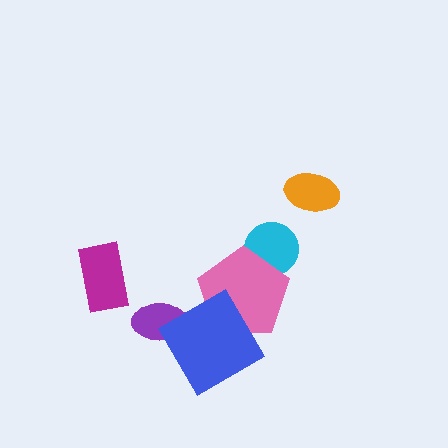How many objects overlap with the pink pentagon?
2 objects overlap with the pink pentagon.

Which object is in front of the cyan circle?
The pink pentagon is in front of the cyan circle.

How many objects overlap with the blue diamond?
2 objects overlap with the blue diamond.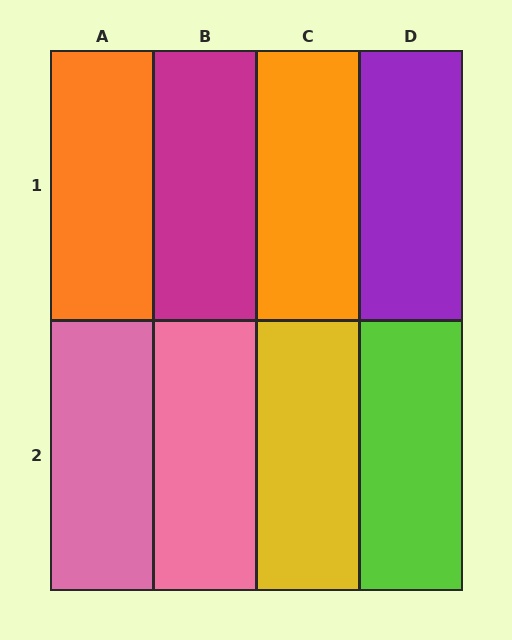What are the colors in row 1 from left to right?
Orange, magenta, orange, purple.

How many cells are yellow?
1 cell is yellow.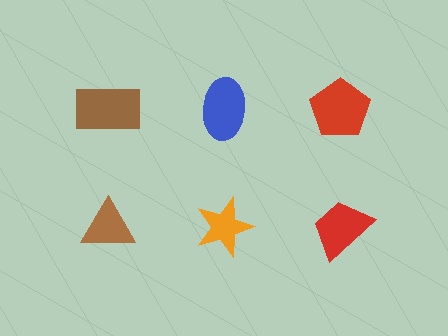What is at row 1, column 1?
A brown rectangle.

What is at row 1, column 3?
A red pentagon.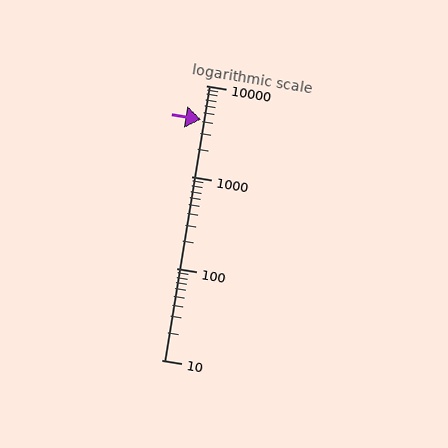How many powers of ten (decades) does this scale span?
The scale spans 3 decades, from 10 to 10000.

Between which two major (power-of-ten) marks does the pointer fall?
The pointer is between 1000 and 10000.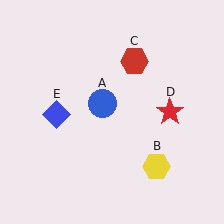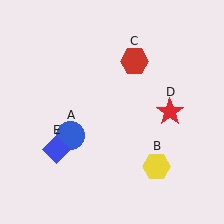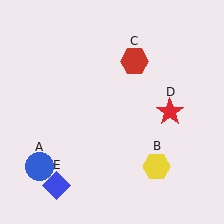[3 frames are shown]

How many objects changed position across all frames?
2 objects changed position: blue circle (object A), blue diamond (object E).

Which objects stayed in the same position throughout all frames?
Yellow hexagon (object B) and red hexagon (object C) and red star (object D) remained stationary.